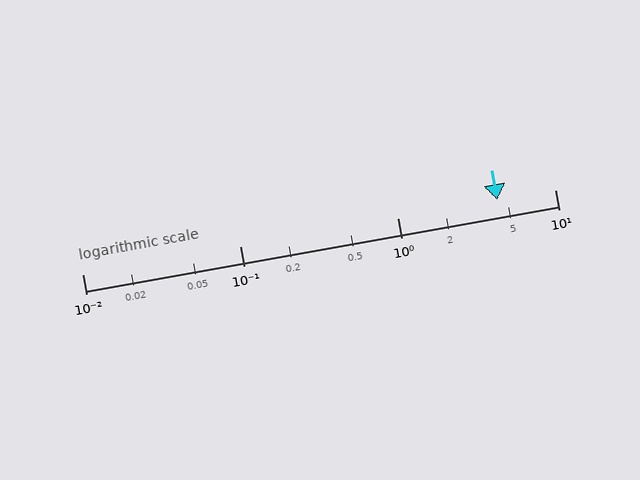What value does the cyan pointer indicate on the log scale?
The pointer indicates approximately 4.3.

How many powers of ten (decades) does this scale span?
The scale spans 3 decades, from 0.01 to 10.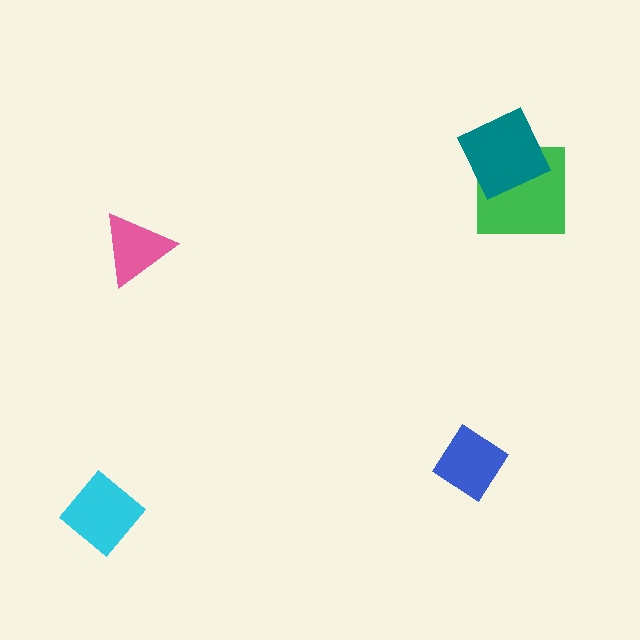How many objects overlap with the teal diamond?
1 object overlaps with the teal diamond.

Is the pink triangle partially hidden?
No, no other shape covers it.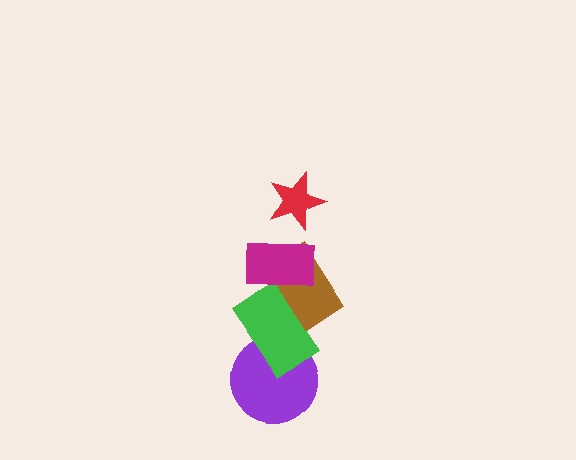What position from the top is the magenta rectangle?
The magenta rectangle is 2nd from the top.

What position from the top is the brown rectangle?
The brown rectangle is 3rd from the top.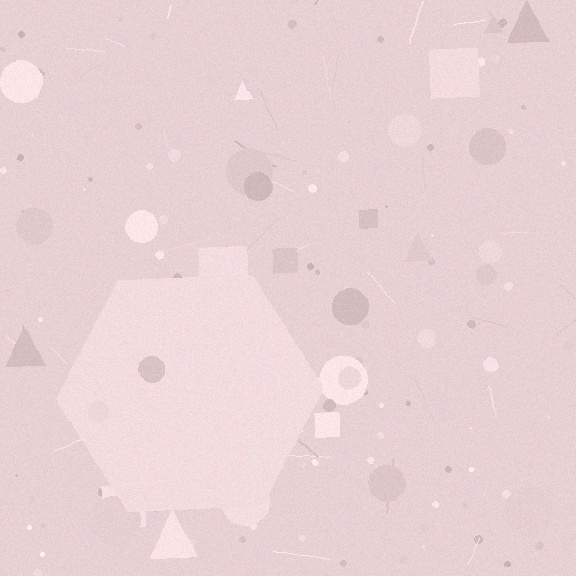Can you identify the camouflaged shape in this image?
The camouflaged shape is a hexagon.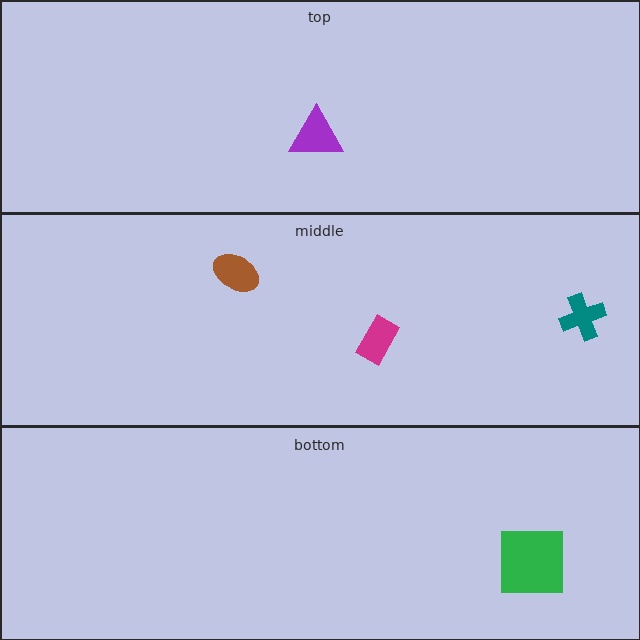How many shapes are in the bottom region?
1.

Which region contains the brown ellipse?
The middle region.